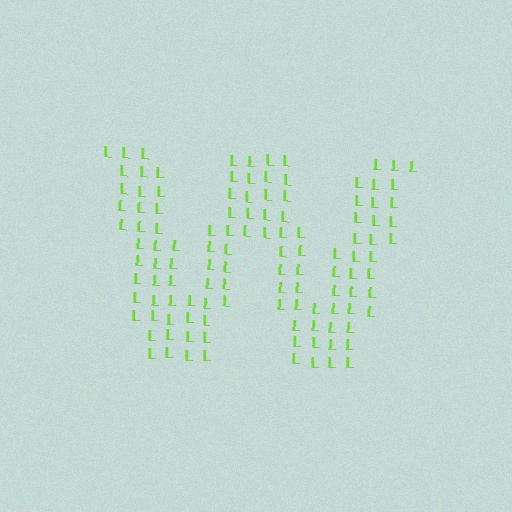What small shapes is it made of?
It is made of small letter L's.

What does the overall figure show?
The overall figure shows the letter W.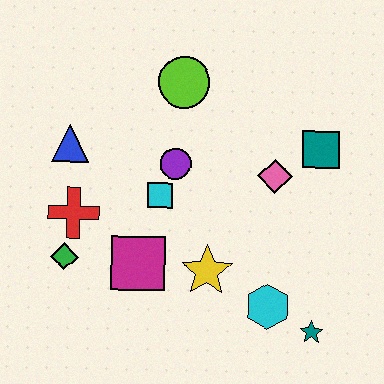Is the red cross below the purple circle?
Yes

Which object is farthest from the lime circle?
The teal star is farthest from the lime circle.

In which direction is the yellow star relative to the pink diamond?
The yellow star is below the pink diamond.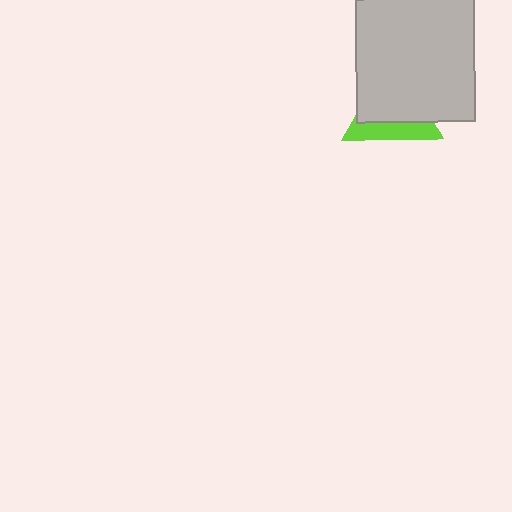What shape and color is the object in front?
The object in front is a light gray rectangle.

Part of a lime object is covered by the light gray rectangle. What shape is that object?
It is a triangle.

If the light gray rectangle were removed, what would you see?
You would see the complete lime triangle.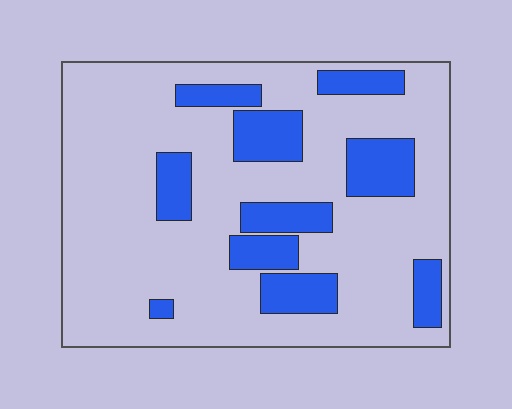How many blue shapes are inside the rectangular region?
10.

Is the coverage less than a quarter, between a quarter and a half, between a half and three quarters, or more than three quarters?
Less than a quarter.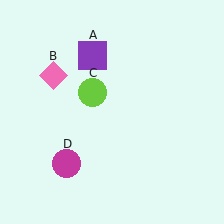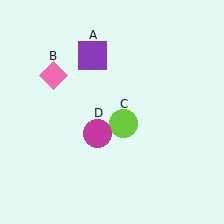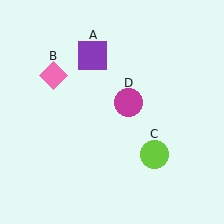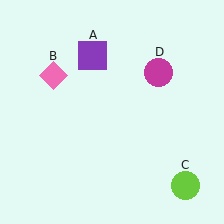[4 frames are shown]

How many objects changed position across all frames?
2 objects changed position: lime circle (object C), magenta circle (object D).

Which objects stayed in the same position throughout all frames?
Purple square (object A) and pink diamond (object B) remained stationary.